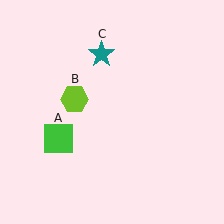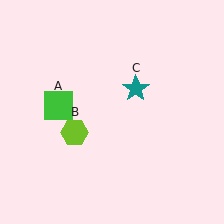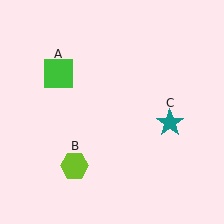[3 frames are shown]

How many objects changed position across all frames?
3 objects changed position: green square (object A), lime hexagon (object B), teal star (object C).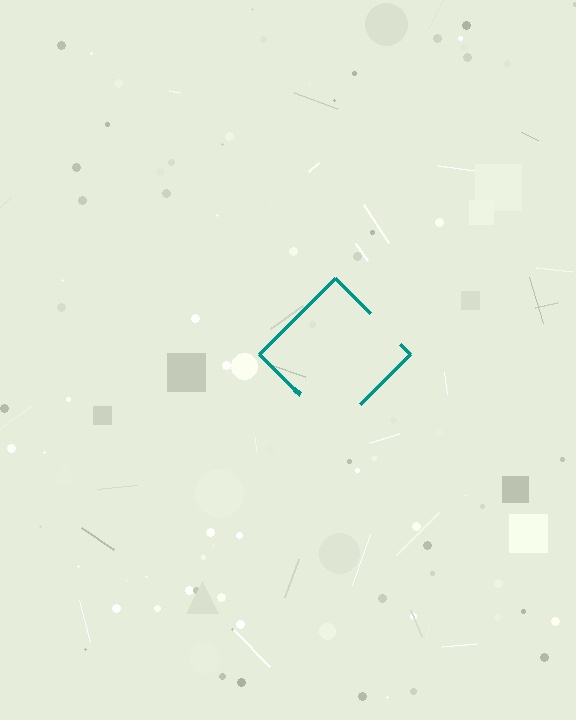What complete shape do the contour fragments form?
The contour fragments form a diamond.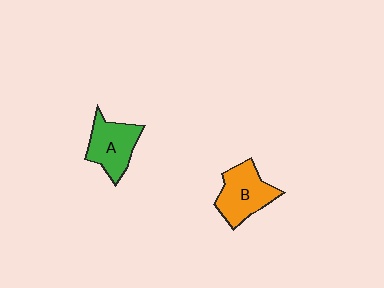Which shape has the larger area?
Shape B (orange).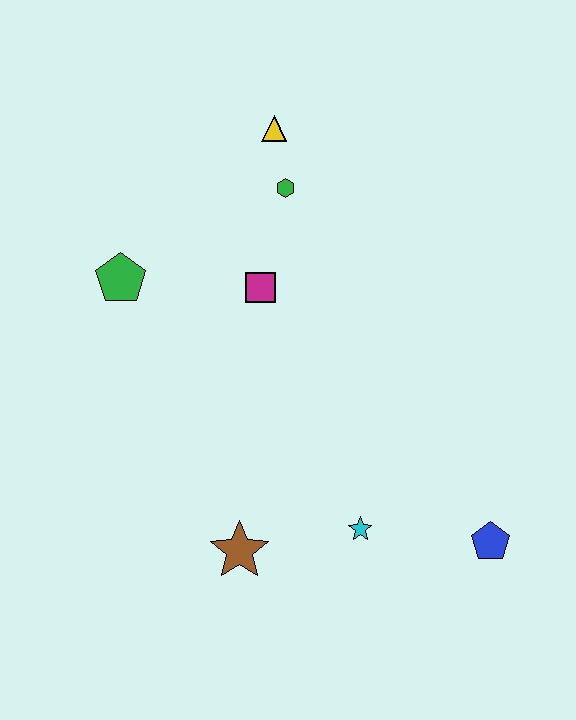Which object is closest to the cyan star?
The brown star is closest to the cyan star.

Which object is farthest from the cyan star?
The yellow triangle is farthest from the cyan star.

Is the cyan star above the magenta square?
No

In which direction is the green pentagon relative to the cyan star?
The green pentagon is above the cyan star.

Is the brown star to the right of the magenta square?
No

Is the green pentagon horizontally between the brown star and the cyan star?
No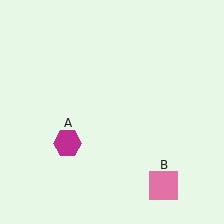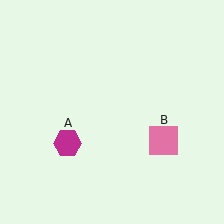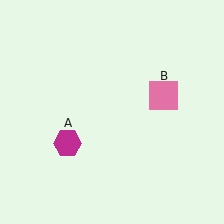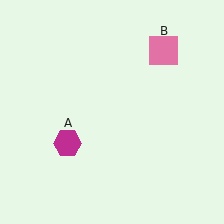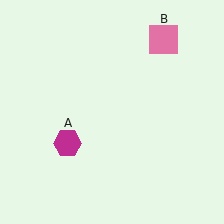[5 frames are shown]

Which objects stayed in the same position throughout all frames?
Magenta hexagon (object A) remained stationary.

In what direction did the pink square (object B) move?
The pink square (object B) moved up.